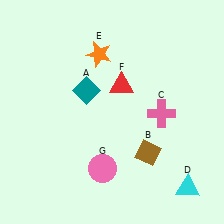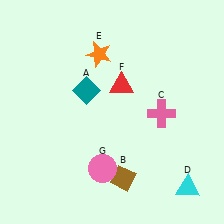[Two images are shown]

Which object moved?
The brown diamond (B) moved down.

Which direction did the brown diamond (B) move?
The brown diamond (B) moved down.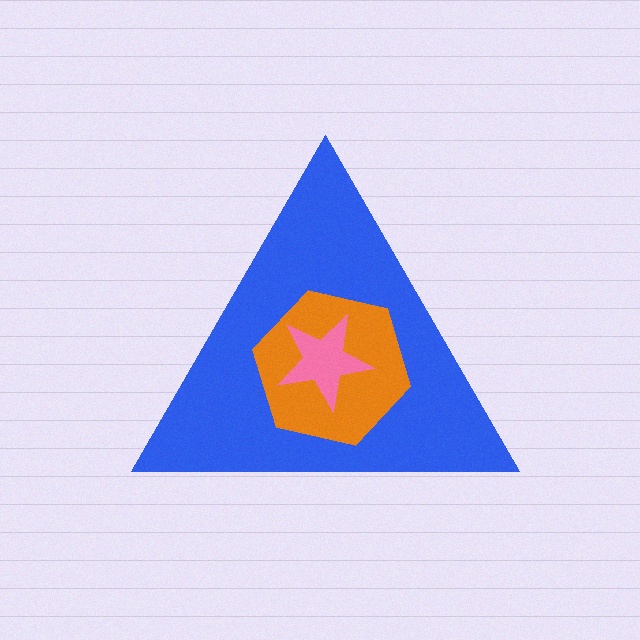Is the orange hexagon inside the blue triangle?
Yes.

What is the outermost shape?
The blue triangle.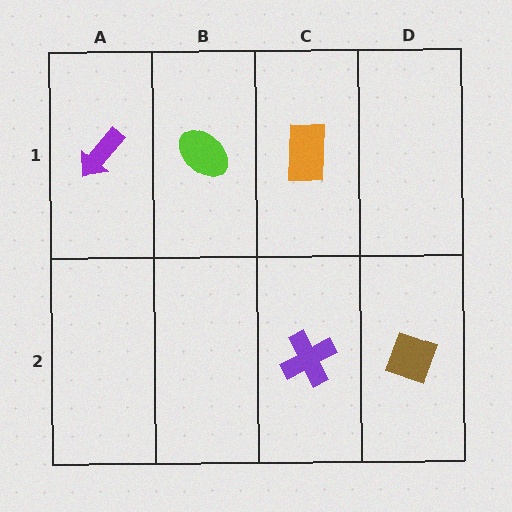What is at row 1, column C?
An orange rectangle.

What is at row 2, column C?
A purple cross.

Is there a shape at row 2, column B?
No, that cell is empty.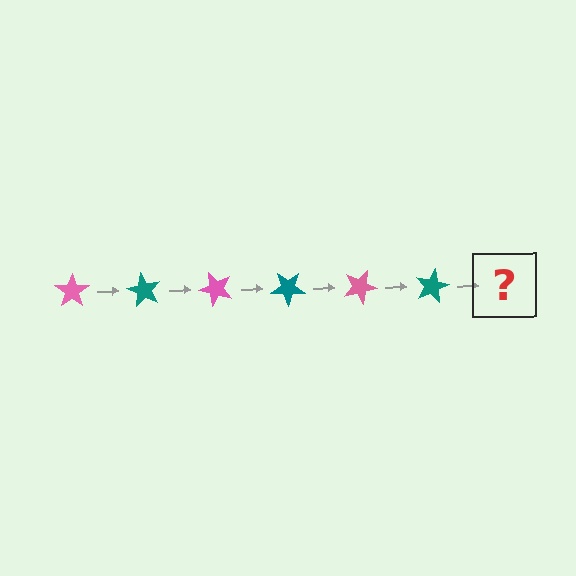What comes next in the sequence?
The next element should be a pink star, rotated 360 degrees from the start.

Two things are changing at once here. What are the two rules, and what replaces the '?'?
The two rules are that it rotates 60 degrees each step and the color cycles through pink and teal. The '?' should be a pink star, rotated 360 degrees from the start.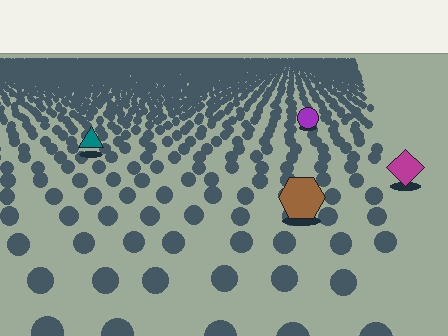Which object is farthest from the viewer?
The purple circle is farthest from the viewer. It appears smaller and the ground texture around it is denser.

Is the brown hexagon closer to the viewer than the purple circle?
Yes. The brown hexagon is closer — you can tell from the texture gradient: the ground texture is coarser near it.